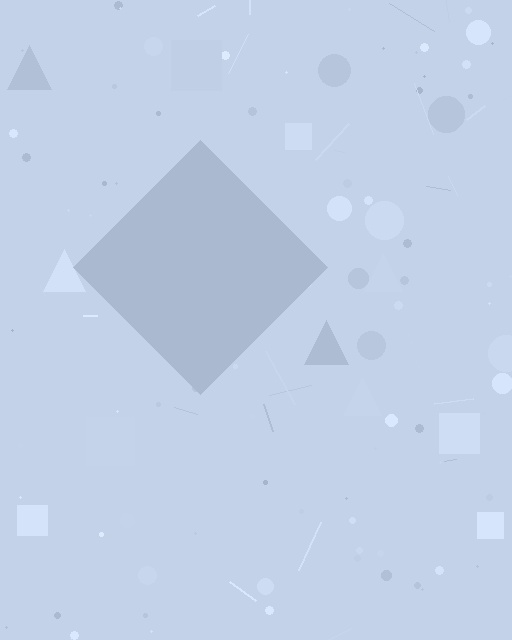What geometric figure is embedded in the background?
A diamond is embedded in the background.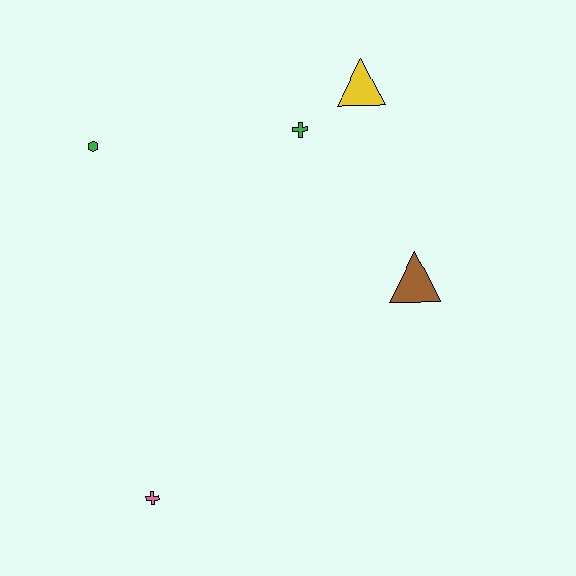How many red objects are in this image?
There are no red objects.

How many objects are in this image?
There are 5 objects.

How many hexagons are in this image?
There is 1 hexagon.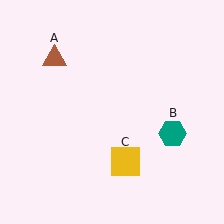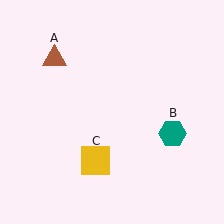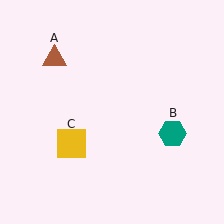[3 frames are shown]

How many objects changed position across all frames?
1 object changed position: yellow square (object C).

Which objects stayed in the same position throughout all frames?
Brown triangle (object A) and teal hexagon (object B) remained stationary.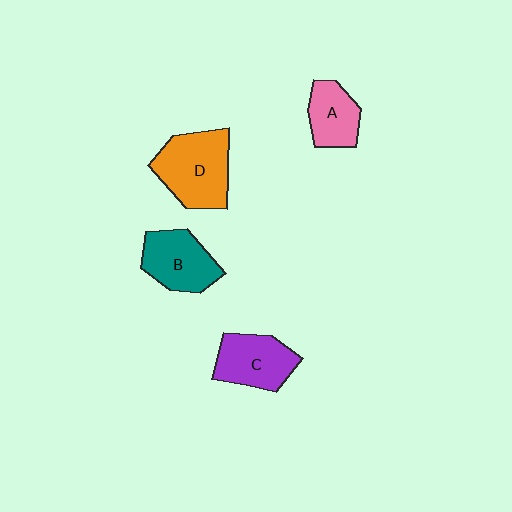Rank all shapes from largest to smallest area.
From largest to smallest: D (orange), B (teal), C (purple), A (pink).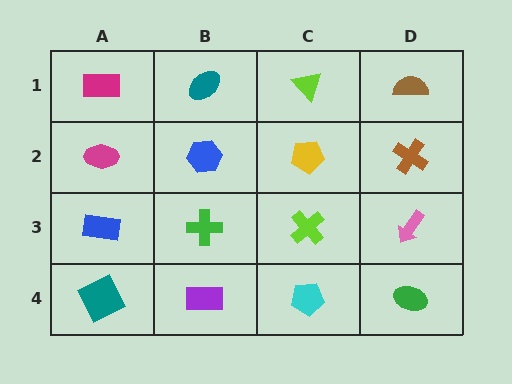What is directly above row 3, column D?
A brown cross.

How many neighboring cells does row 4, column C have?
3.